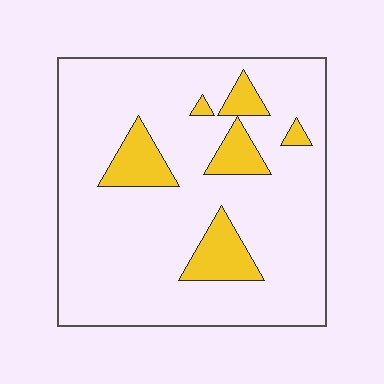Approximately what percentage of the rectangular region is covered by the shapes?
Approximately 15%.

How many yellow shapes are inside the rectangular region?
6.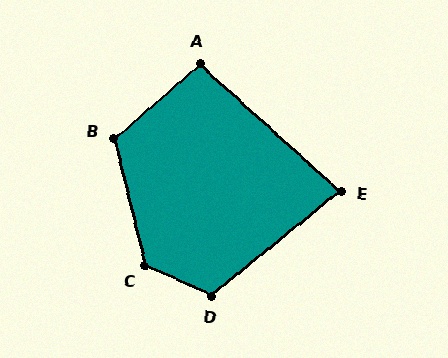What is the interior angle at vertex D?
Approximately 117 degrees (obtuse).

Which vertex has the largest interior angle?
C, at approximately 128 degrees.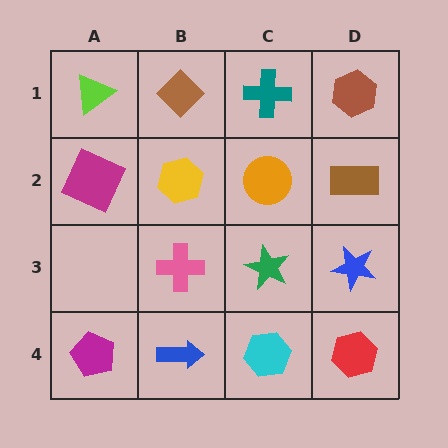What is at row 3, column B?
A pink cross.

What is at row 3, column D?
A blue star.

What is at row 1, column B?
A brown diamond.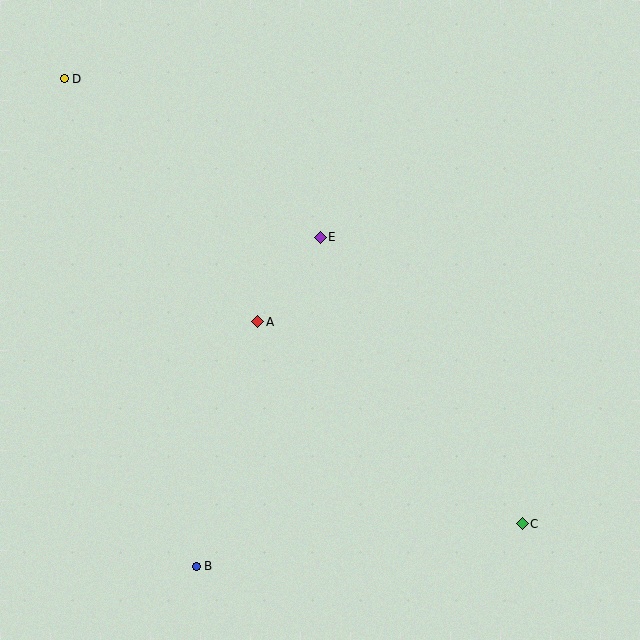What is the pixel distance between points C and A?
The distance between C and A is 333 pixels.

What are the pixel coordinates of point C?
Point C is at (522, 524).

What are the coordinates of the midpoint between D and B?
The midpoint between D and B is at (130, 322).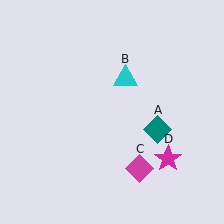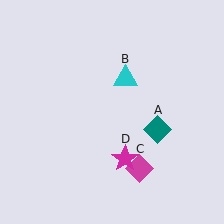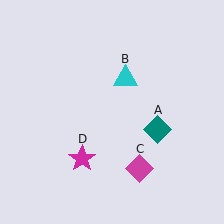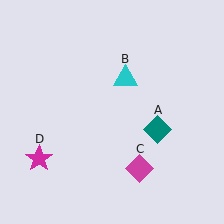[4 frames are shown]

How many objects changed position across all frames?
1 object changed position: magenta star (object D).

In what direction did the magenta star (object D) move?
The magenta star (object D) moved left.